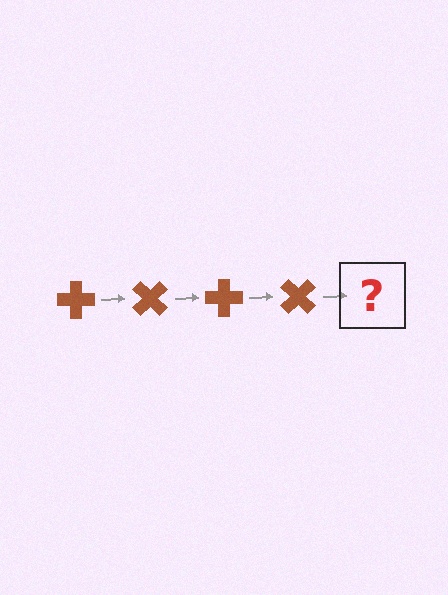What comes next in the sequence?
The next element should be a brown cross rotated 180 degrees.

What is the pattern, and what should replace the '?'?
The pattern is that the cross rotates 45 degrees each step. The '?' should be a brown cross rotated 180 degrees.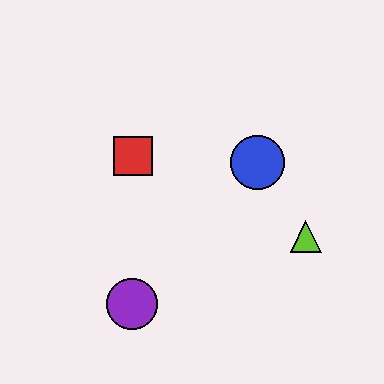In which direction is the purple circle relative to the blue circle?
The purple circle is below the blue circle.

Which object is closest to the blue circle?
The lime triangle is closest to the blue circle.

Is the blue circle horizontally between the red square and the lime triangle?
Yes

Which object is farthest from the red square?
The lime triangle is farthest from the red square.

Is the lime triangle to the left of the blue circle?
No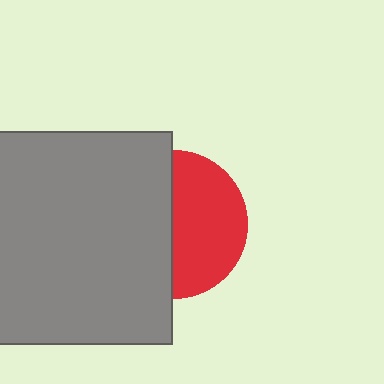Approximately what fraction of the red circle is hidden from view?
Roughly 50% of the red circle is hidden behind the gray rectangle.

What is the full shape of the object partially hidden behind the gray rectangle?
The partially hidden object is a red circle.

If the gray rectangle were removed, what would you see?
You would see the complete red circle.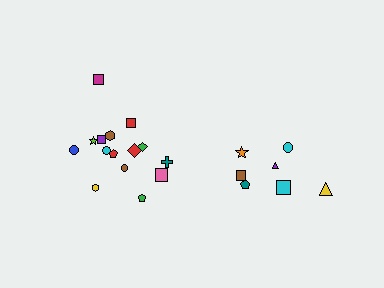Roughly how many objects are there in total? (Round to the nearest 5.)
Roughly 20 objects in total.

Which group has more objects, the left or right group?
The left group.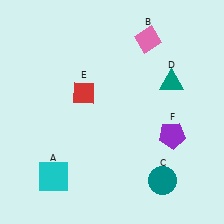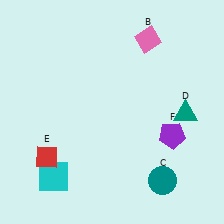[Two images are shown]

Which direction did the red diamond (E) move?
The red diamond (E) moved down.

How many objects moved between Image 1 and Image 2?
2 objects moved between the two images.